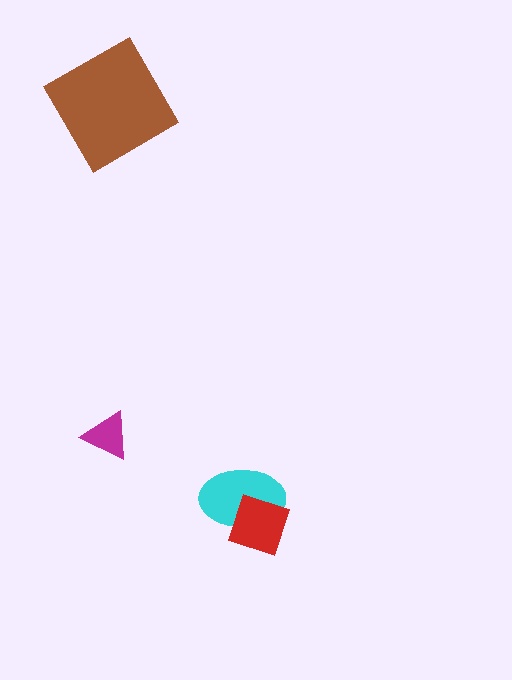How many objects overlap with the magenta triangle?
0 objects overlap with the magenta triangle.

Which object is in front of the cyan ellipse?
The red diamond is in front of the cyan ellipse.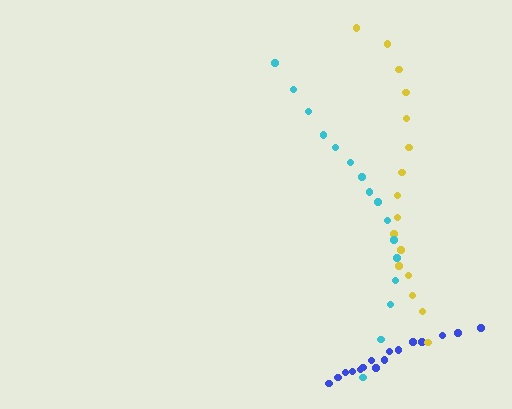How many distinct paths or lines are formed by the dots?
There are 3 distinct paths.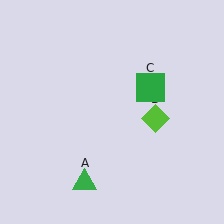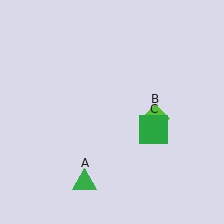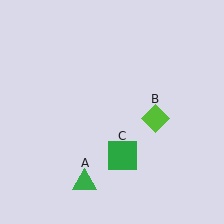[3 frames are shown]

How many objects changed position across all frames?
1 object changed position: green square (object C).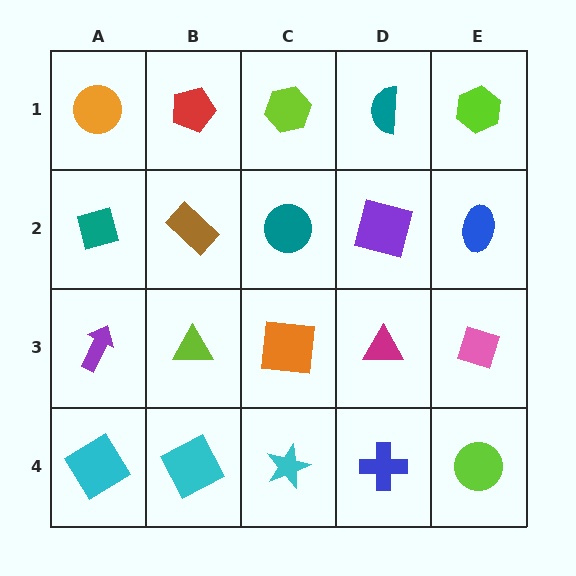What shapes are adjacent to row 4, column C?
An orange square (row 3, column C), a cyan square (row 4, column B), a blue cross (row 4, column D).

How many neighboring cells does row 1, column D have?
3.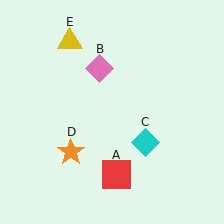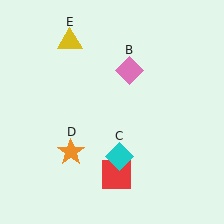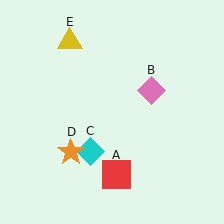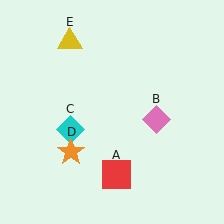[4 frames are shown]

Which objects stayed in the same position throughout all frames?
Red square (object A) and orange star (object D) and yellow triangle (object E) remained stationary.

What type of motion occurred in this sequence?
The pink diamond (object B), cyan diamond (object C) rotated clockwise around the center of the scene.